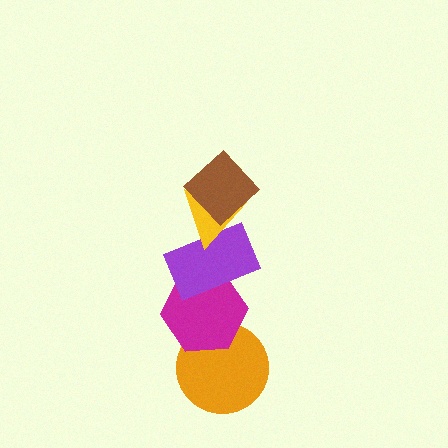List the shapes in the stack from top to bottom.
From top to bottom: the brown diamond, the yellow triangle, the purple rectangle, the magenta hexagon, the orange circle.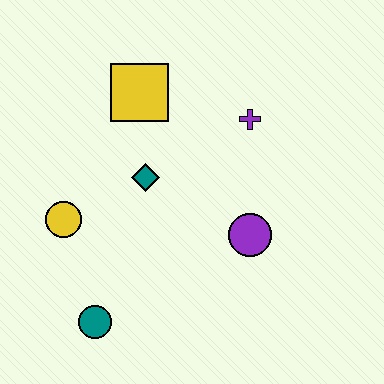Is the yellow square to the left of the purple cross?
Yes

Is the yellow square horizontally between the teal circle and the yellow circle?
No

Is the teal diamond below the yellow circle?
No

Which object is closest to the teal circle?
The yellow circle is closest to the teal circle.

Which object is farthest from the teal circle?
The purple cross is farthest from the teal circle.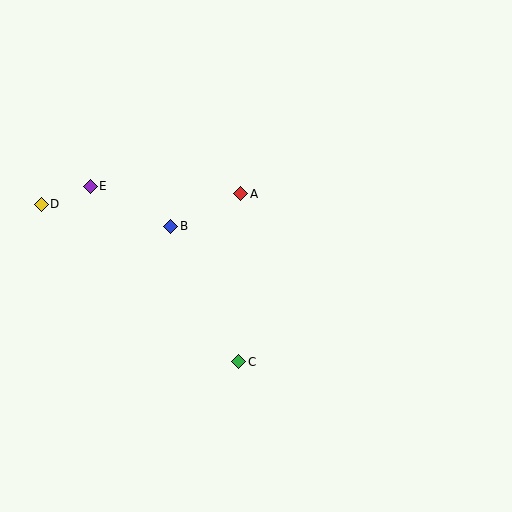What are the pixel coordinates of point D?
Point D is at (41, 204).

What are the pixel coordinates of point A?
Point A is at (241, 194).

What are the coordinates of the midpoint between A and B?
The midpoint between A and B is at (206, 210).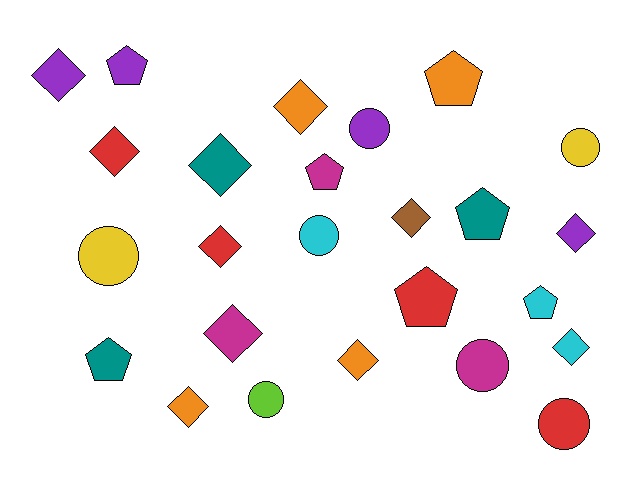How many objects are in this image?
There are 25 objects.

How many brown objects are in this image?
There is 1 brown object.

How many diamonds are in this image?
There are 11 diamonds.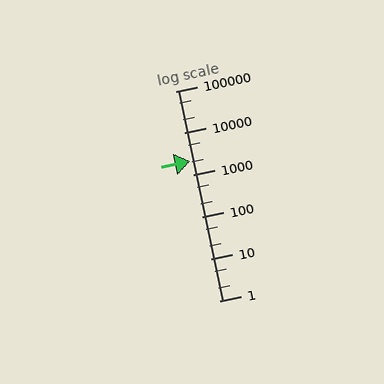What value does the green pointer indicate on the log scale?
The pointer indicates approximately 2100.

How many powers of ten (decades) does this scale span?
The scale spans 5 decades, from 1 to 100000.